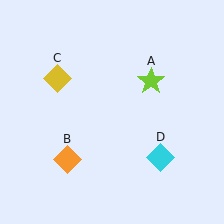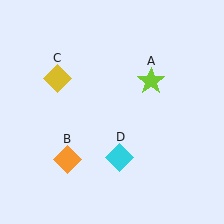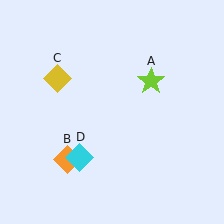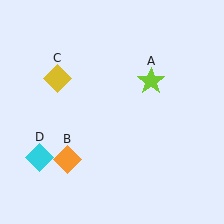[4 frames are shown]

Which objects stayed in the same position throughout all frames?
Lime star (object A) and orange diamond (object B) and yellow diamond (object C) remained stationary.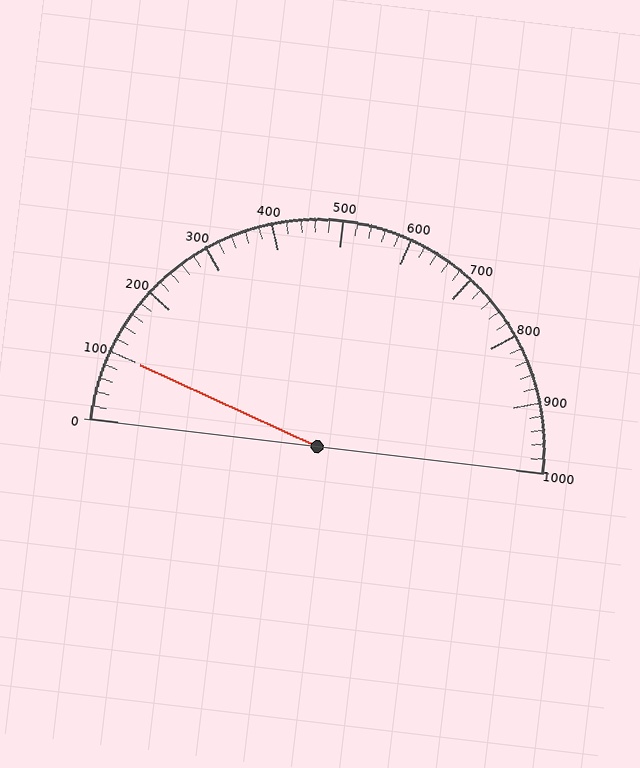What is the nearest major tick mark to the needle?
The nearest major tick mark is 100.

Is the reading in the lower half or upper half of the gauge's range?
The reading is in the lower half of the range (0 to 1000).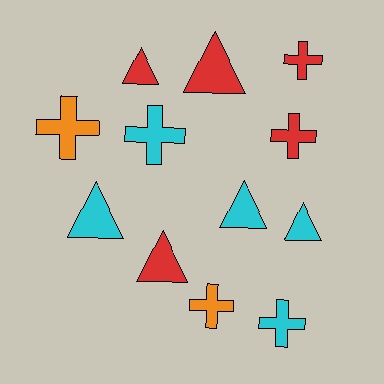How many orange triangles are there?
There are no orange triangles.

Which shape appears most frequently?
Triangle, with 6 objects.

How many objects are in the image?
There are 12 objects.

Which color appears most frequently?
Cyan, with 5 objects.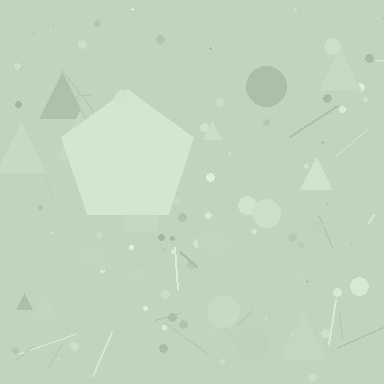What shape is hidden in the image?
A pentagon is hidden in the image.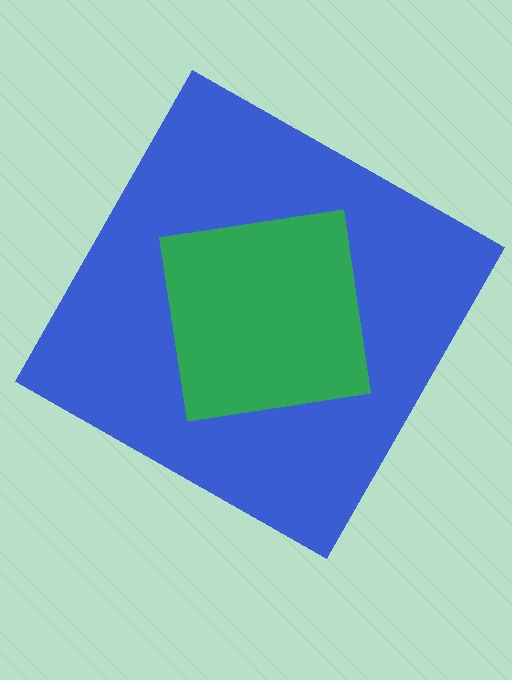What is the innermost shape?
The green square.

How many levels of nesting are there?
2.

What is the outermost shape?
The blue square.